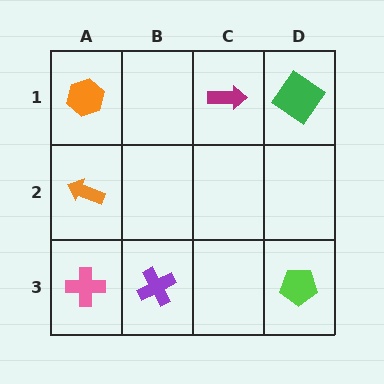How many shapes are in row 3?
3 shapes.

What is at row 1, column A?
An orange hexagon.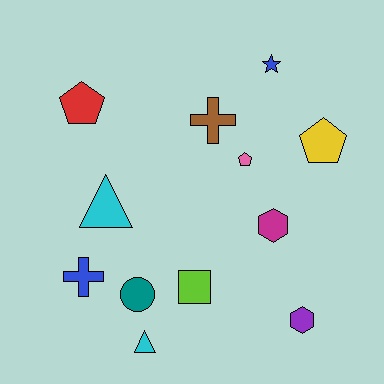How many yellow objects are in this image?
There is 1 yellow object.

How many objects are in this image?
There are 12 objects.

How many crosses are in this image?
There are 2 crosses.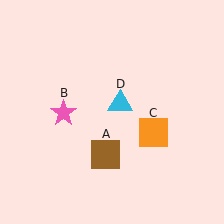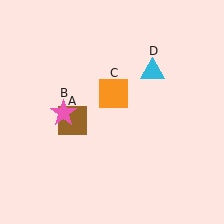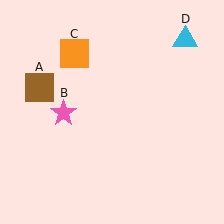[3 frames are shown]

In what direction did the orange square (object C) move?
The orange square (object C) moved up and to the left.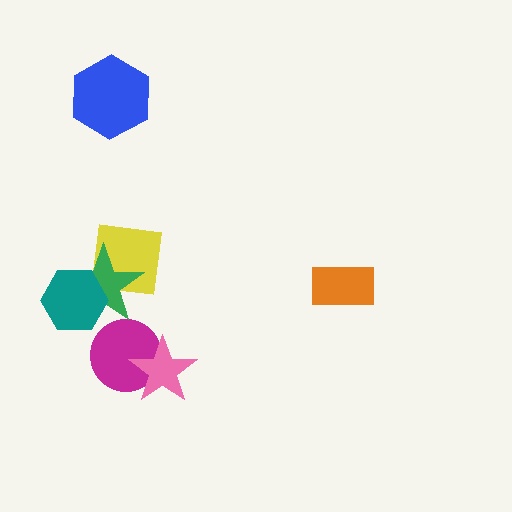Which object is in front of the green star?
The teal hexagon is in front of the green star.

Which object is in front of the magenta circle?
The pink star is in front of the magenta circle.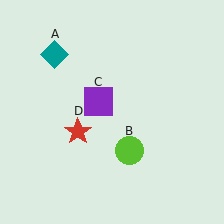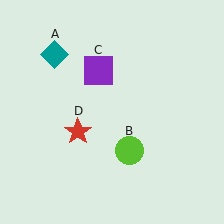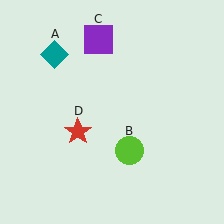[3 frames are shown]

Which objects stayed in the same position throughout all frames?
Teal diamond (object A) and lime circle (object B) and red star (object D) remained stationary.